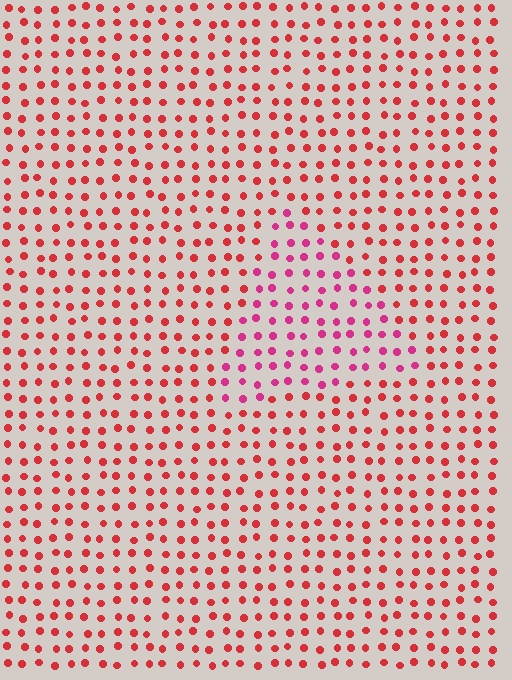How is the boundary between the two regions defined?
The boundary is defined purely by a slight shift in hue (about 31 degrees). Spacing, size, and orientation are identical on both sides.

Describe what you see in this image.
The image is filled with small red elements in a uniform arrangement. A triangle-shaped region is visible where the elements are tinted to a slightly different hue, forming a subtle color boundary.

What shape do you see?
I see a triangle.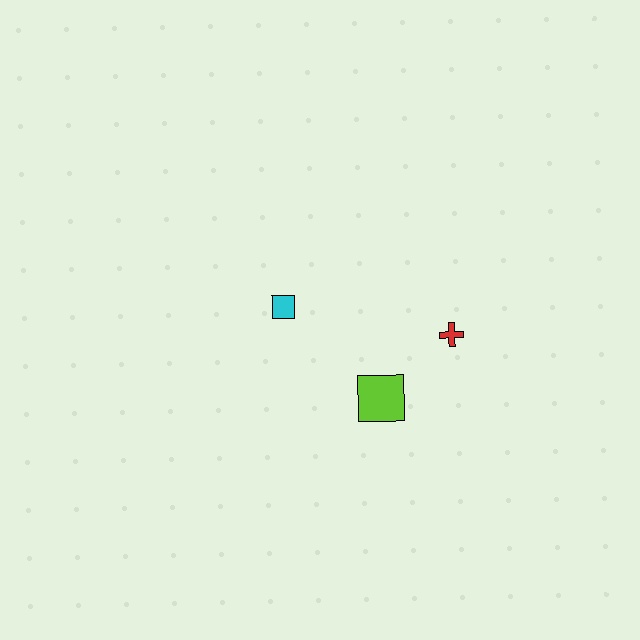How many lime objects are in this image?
There is 1 lime object.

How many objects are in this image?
There are 3 objects.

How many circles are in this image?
There are no circles.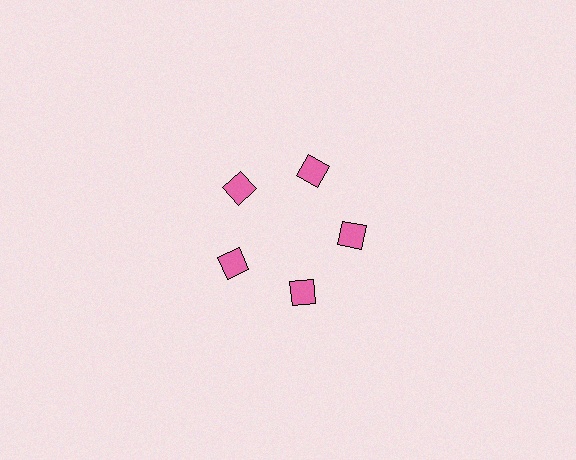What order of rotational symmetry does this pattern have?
This pattern has 5-fold rotational symmetry.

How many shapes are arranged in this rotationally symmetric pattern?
There are 5 shapes, arranged in 5 groups of 1.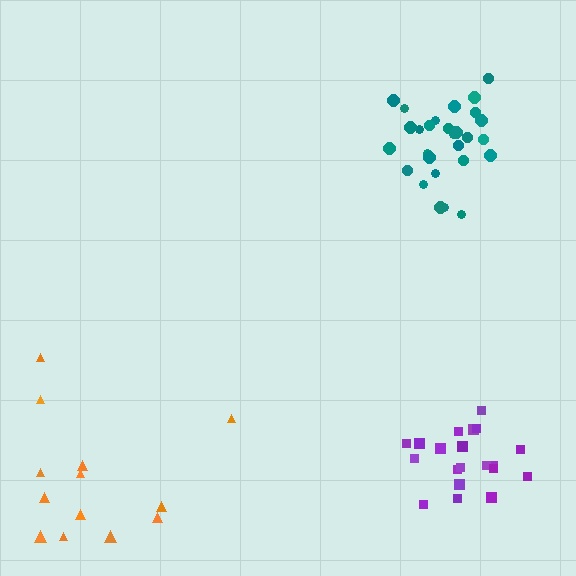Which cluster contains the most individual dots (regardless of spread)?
Teal (28).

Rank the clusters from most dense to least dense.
purple, teal, orange.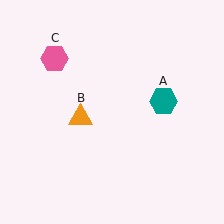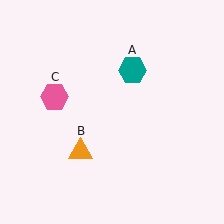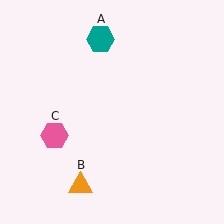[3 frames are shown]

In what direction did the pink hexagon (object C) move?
The pink hexagon (object C) moved down.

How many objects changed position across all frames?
3 objects changed position: teal hexagon (object A), orange triangle (object B), pink hexagon (object C).